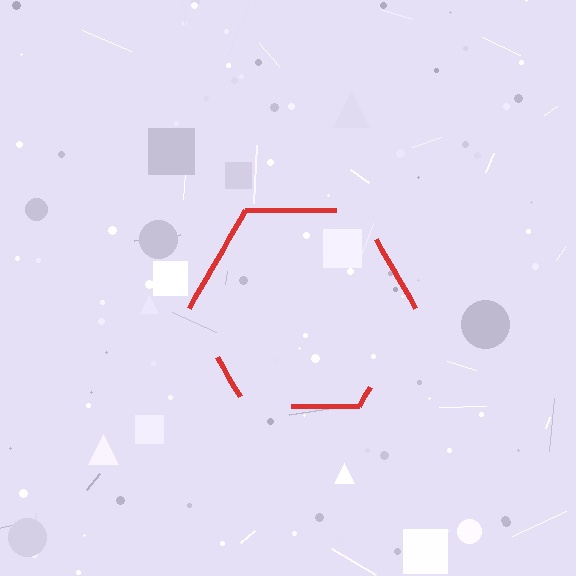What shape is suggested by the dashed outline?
The dashed outline suggests a hexagon.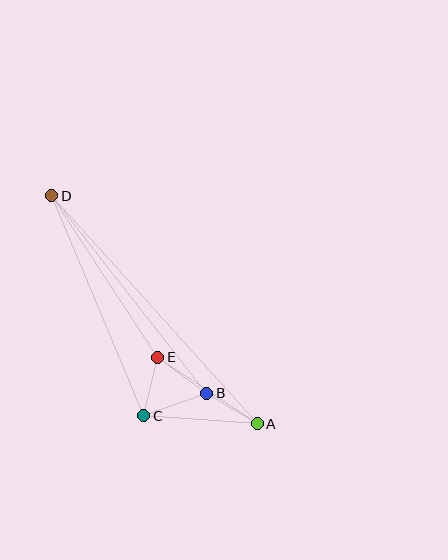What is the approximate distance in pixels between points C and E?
The distance between C and E is approximately 60 pixels.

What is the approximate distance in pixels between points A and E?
The distance between A and E is approximately 120 pixels.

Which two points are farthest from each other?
Points A and D are farthest from each other.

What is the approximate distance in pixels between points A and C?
The distance between A and C is approximately 114 pixels.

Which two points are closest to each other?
Points A and B are closest to each other.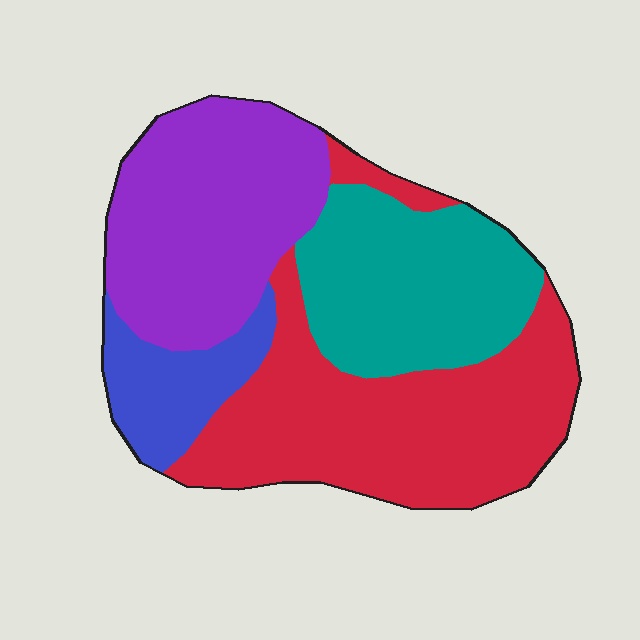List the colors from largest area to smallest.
From largest to smallest: red, purple, teal, blue.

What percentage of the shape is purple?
Purple covers roughly 30% of the shape.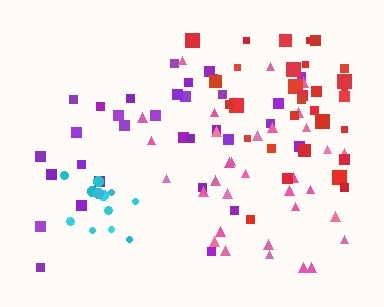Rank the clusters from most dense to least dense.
cyan, red, pink, purple.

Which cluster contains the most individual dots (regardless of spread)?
Pink (34).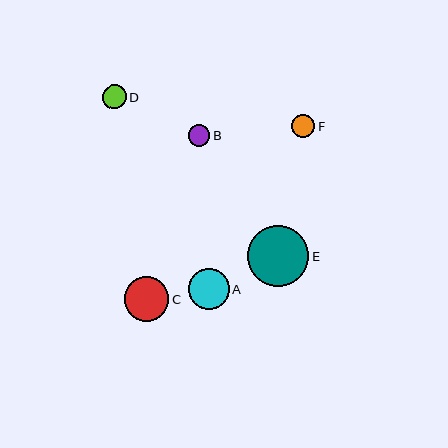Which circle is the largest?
Circle E is the largest with a size of approximately 61 pixels.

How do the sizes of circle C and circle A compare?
Circle C and circle A are approximately the same size.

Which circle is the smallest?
Circle B is the smallest with a size of approximately 22 pixels.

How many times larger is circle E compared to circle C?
Circle E is approximately 1.4 times the size of circle C.